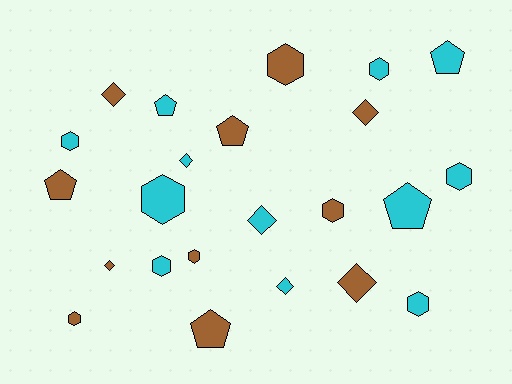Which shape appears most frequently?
Hexagon, with 10 objects.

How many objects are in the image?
There are 23 objects.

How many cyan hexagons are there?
There are 6 cyan hexagons.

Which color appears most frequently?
Cyan, with 12 objects.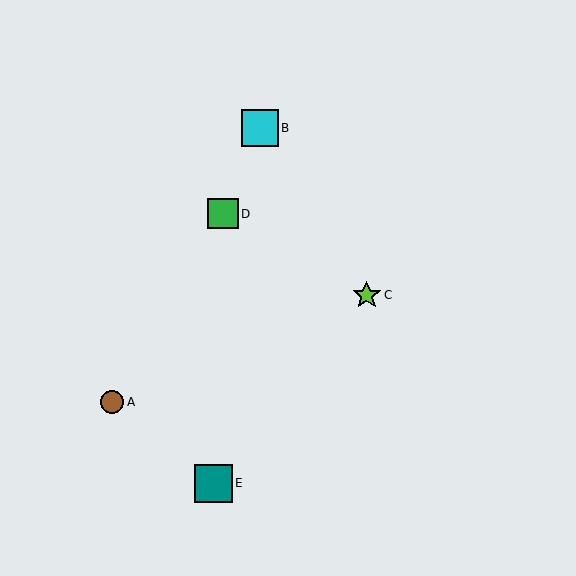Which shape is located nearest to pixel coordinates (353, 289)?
The lime star (labeled C) at (367, 295) is nearest to that location.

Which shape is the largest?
The teal square (labeled E) is the largest.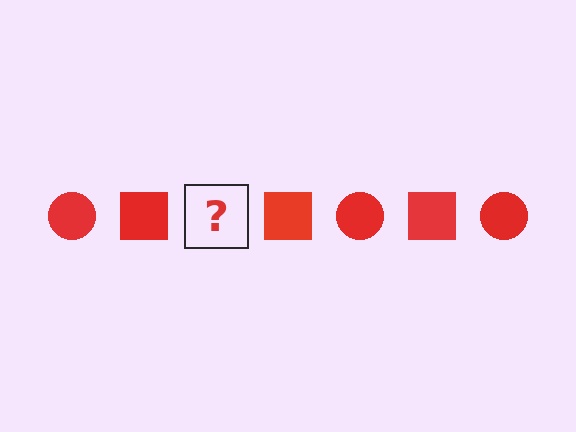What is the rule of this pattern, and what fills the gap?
The rule is that the pattern cycles through circle, square shapes in red. The gap should be filled with a red circle.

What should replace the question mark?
The question mark should be replaced with a red circle.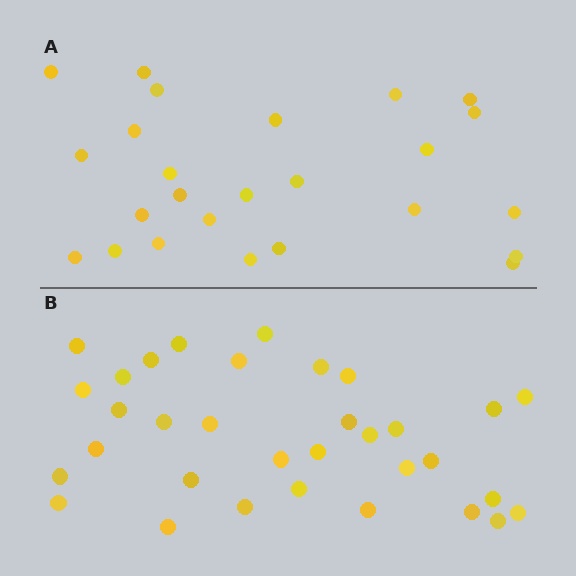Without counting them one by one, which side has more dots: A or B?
Region B (the bottom region) has more dots.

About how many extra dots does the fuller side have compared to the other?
Region B has roughly 8 or so more dots than region A.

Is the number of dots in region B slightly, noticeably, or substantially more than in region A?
Region B has noticeably more, but not dramatically so. The ratio is roughly 1.3 to 1.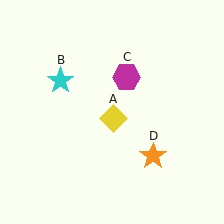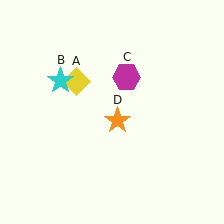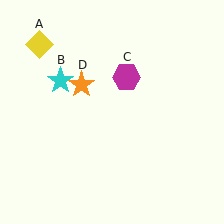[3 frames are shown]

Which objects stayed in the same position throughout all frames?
Cyan star (object B) and magenta hexagon (object C) remained stationary.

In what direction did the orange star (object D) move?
The orange star (object D) moved up and to the left.